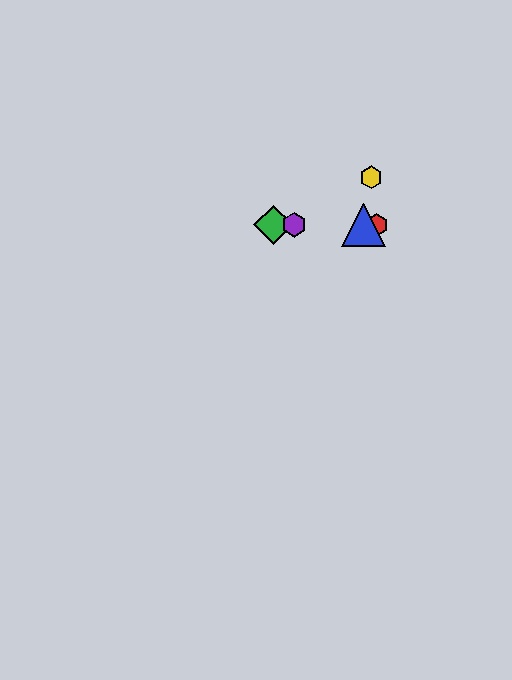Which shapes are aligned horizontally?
The red hexagon, the blue triangle, the green diamond, the purple hexagon are aligned horizontally.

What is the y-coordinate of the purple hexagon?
The purple hexagon is at y≈225.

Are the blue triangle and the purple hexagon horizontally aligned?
Yes, both are at y≈225.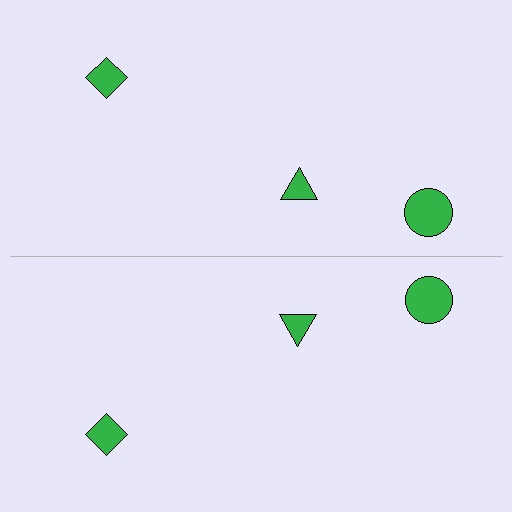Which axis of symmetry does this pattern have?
The pattern has a horizontal axis of symmetry running through the center of the image.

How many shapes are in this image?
There are 6 shapes in this image.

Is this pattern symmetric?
Yes, this pattern has bilateral (reflection) symmetry.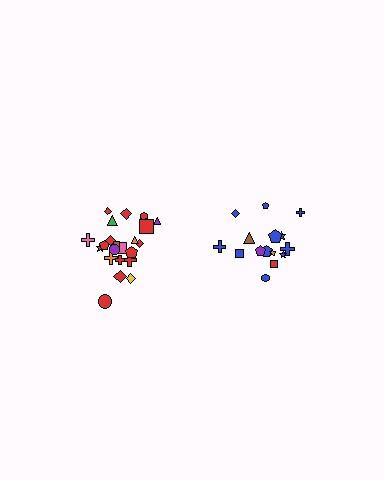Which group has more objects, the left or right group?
The left group.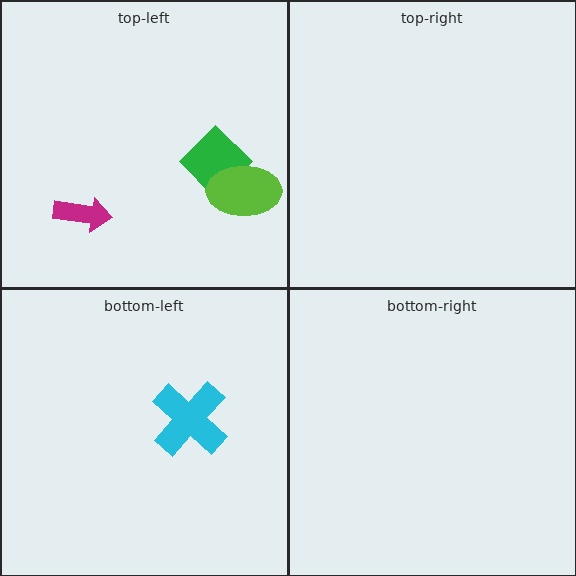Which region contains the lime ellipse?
The top-left region.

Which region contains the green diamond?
The top-left region.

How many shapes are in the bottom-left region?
1.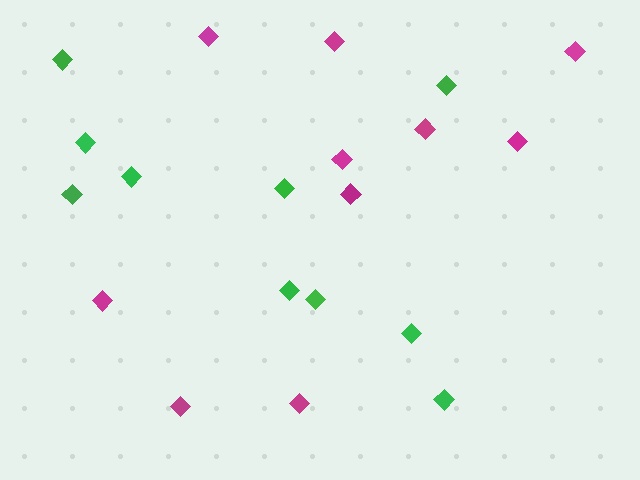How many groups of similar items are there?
There are 2 groups: one group of green diamonds (10) and one group of magenta diamonds (10).